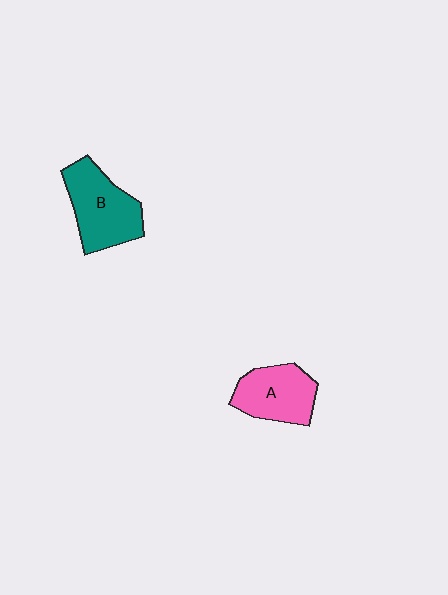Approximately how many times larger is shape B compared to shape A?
Approximately 1.2 times.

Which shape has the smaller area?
Shape A (pink).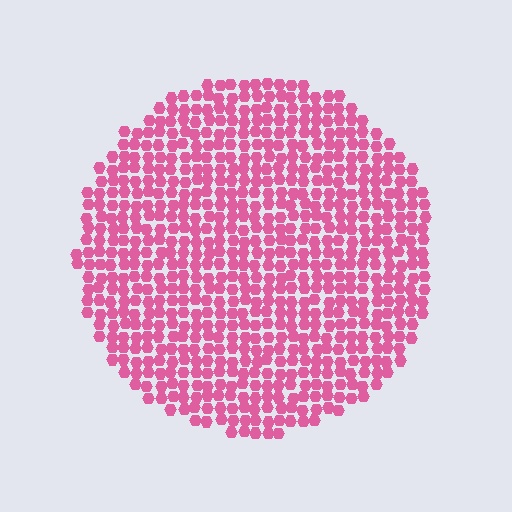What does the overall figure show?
The overall figure shows a circle.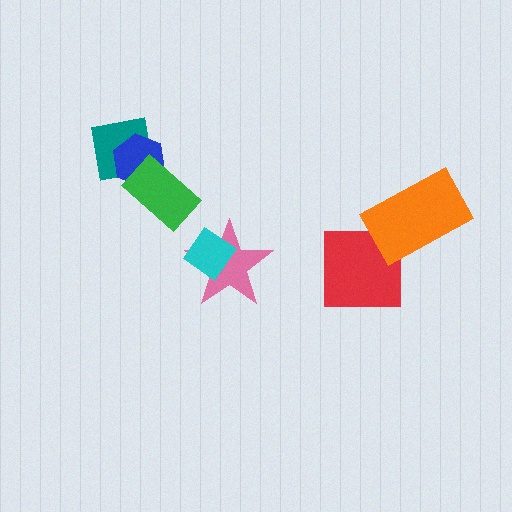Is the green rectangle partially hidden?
No, no other shape covers it.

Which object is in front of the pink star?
The cyan diamond is in front of the pink star.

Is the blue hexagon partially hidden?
Yes, it is partially covered by another shape.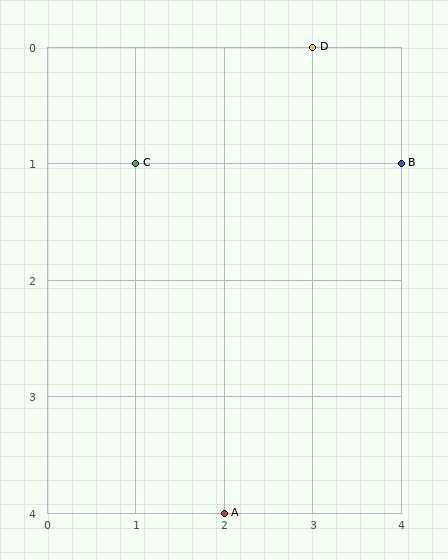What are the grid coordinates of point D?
Point D is at grid coordinates (3, 0).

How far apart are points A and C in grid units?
Points A and C are 1 column and 3 rows apart (about 3.2 grid units diagonally).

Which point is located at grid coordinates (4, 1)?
Point B is at (4, 1).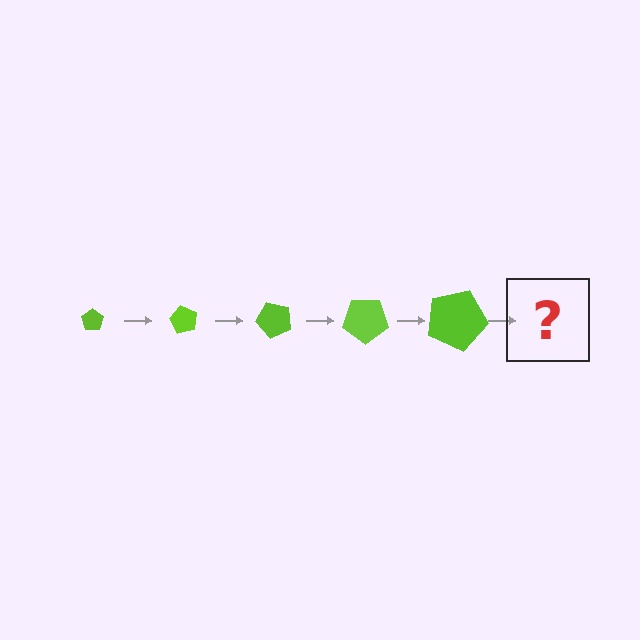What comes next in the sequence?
The next element should be a pentagon, larger than the previous one and rotated 300 degrees from the start.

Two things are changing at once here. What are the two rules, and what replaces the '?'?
The two rules are that the pentagon grows larger each step and it rotates 60 degrees each step. The '?' should be a pentagon, larger than the previous one and rotated 300 degrees from the start.